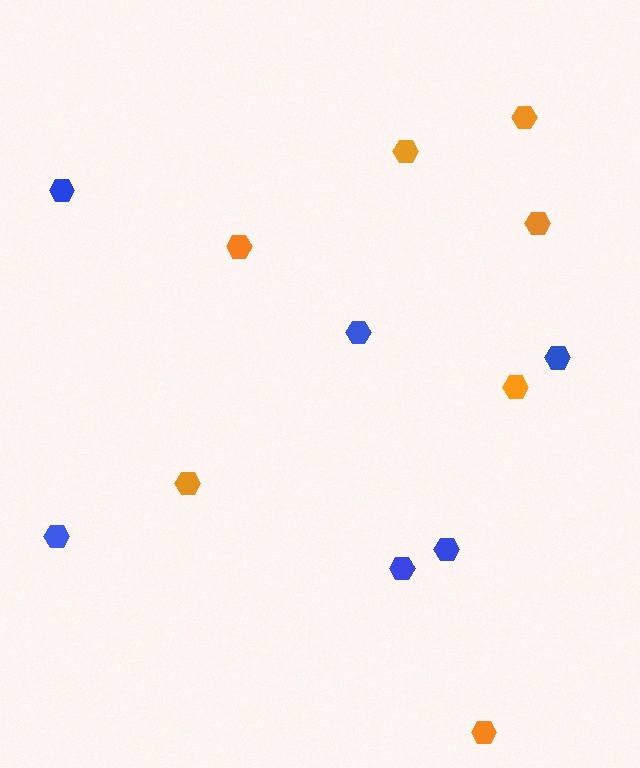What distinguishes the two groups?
There are 2 groups: one group of blue hexagons (6) and one group of orange hexagons (7).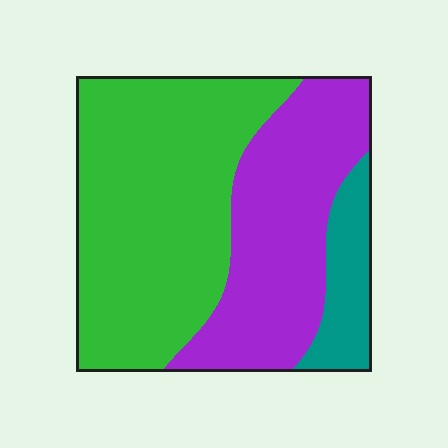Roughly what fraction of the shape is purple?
Purple takes up between a quarter and a half of the shape.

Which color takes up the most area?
Green, at roughly 55%.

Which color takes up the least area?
Teal, at roughly 10%.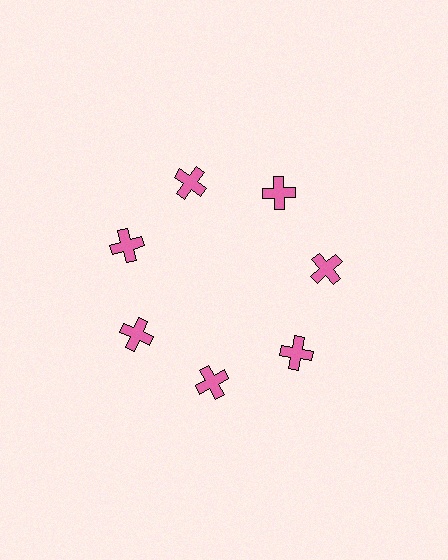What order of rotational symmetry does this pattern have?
This pattern has 7-fold rotational symmetry.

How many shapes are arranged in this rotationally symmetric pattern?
There are 7 shapes, arranged in 7 groups of 1.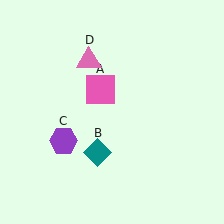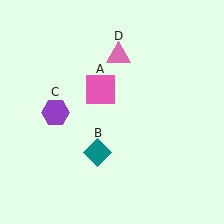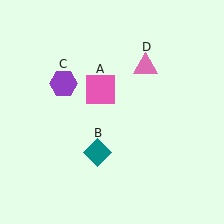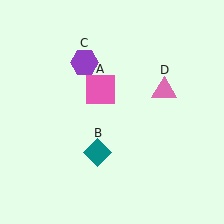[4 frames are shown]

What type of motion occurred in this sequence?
The purple hexagon (object C), pink triangle (object D) rotated clockwise around the center of the scene.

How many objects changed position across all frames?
2 objects changed position: purple hexagon (object C), pink triangle (object D).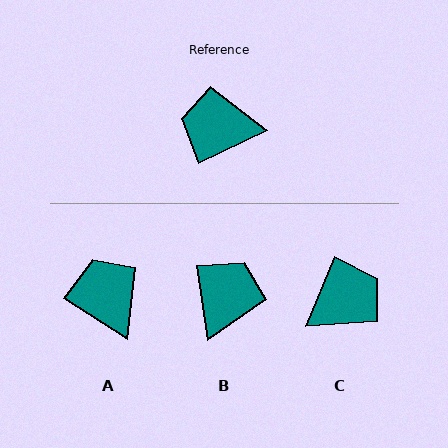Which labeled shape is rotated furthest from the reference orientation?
C, about 138 degrees away.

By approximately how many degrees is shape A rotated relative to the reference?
Approximately 58 degrees clockwise.